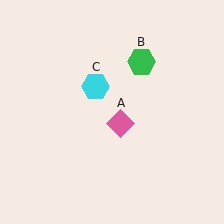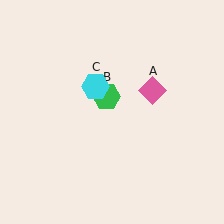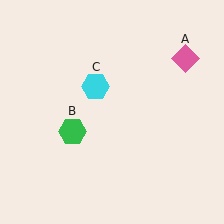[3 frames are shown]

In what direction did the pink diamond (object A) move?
The pink diamond (object A) moved up and to the right.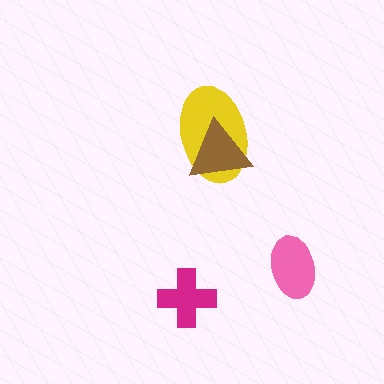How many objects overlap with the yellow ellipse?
1 object overlaps with the yellow ellipse.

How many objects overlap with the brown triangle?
1 object overlaps with the brown triangle.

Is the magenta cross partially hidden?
No, no other shape covers it.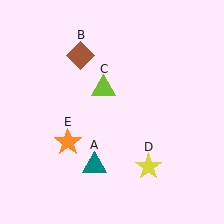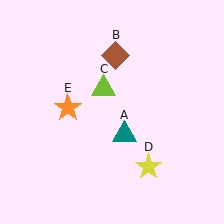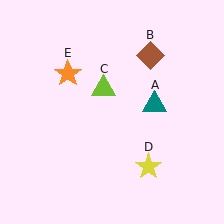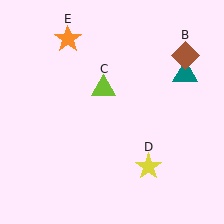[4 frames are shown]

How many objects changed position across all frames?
3 objects changed position: teal triangle (object A), brown diamond (object B), orange star (object E).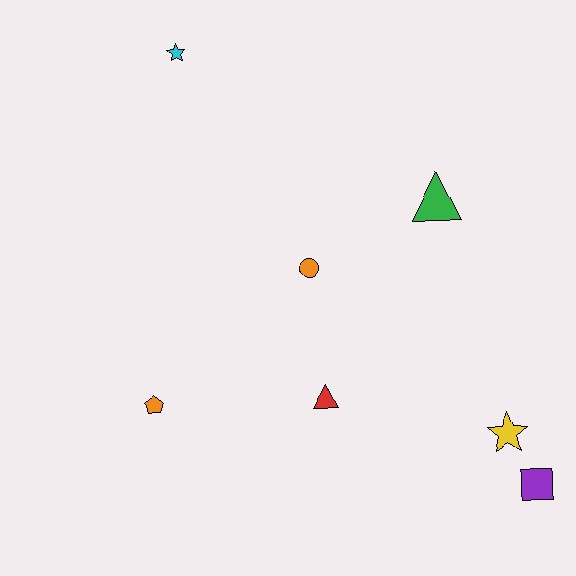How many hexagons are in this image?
There are no hexagons.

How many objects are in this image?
There are 7 objects.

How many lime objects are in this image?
There are no lime objects.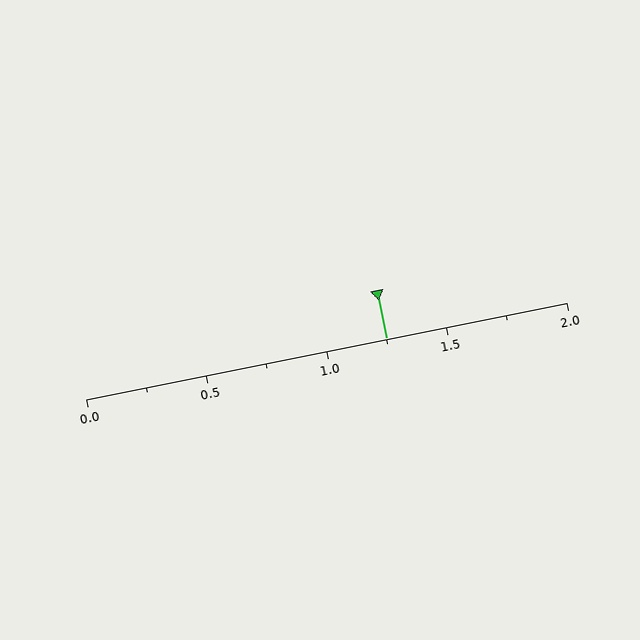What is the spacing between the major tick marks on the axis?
The major ticks are spaced 0.5 apart.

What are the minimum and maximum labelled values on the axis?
The axis runs from 0.0 to 2.0.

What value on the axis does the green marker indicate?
The marker indicates approximately 1.25.